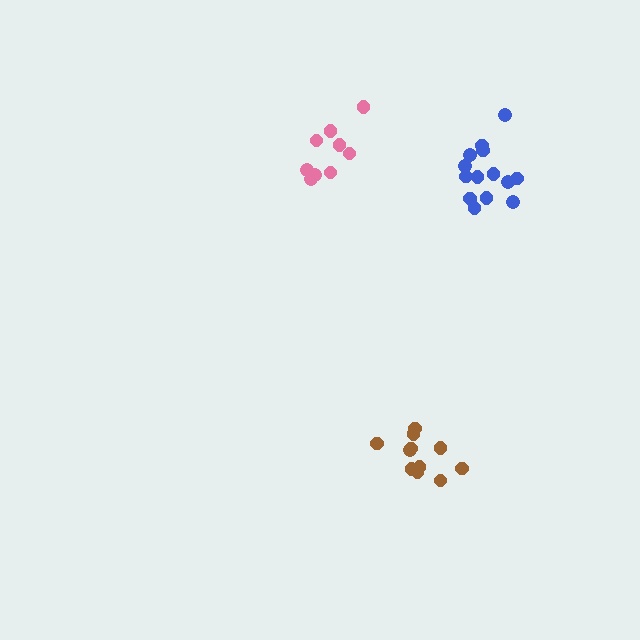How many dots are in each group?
Group 1: 9 dots, Group 2: 14 dots, Group 3: 11 dots (34 total).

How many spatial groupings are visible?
There are 3 spatial groupings.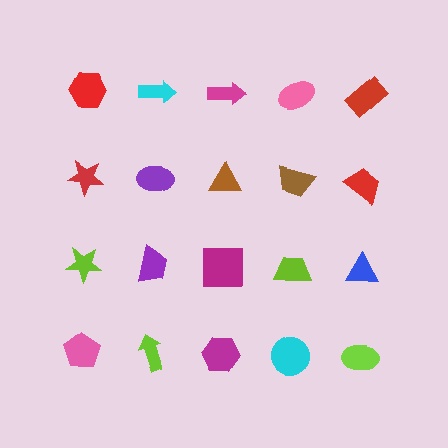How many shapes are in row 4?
5 shapes.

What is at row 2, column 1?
A red star.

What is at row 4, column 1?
A pink pentagon.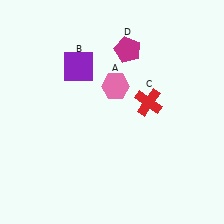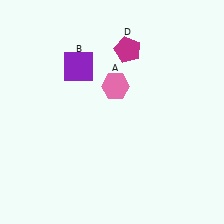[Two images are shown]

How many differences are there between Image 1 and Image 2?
There is 1 difference between the two images.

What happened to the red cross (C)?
The red cross (C) was removed in Image 2. It was in the top-right area of Image 1.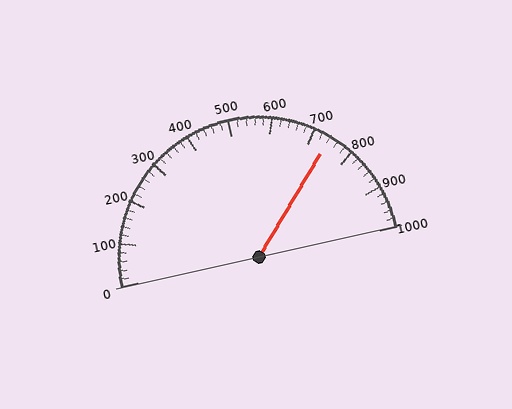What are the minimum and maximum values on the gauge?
The gauge ranges from 0 to 1000.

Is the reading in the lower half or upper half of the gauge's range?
The reading is in the upper half of the range (0 to 1000).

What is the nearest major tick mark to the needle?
The nearest major tick mark is 700.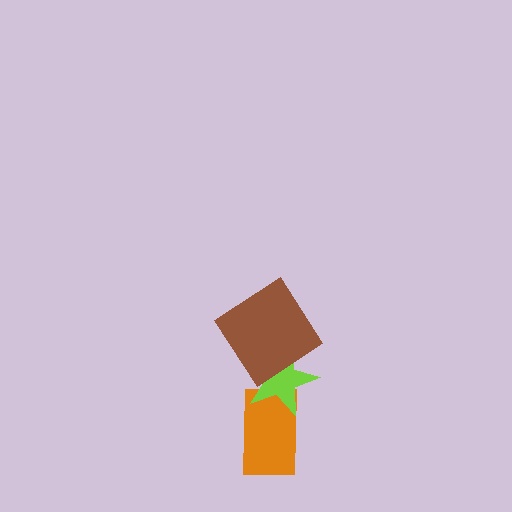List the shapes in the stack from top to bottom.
From top to bottom: the brown diamond, the lime star, the orange rectangle.